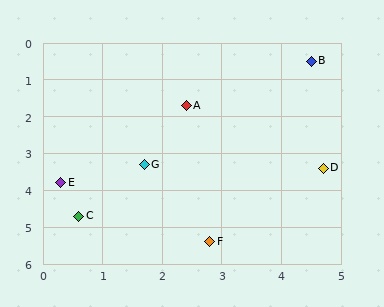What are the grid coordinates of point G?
Point G is at approximately (1.7, 3.3).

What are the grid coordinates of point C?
Point C is at approximately (0.6, 4.7).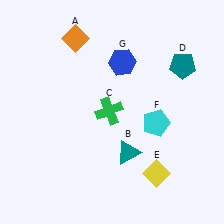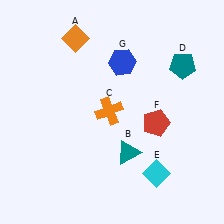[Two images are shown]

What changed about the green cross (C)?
In Image 1, C is green. In Image 2, it changed to orange.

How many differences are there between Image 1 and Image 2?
There are 3 differences between the two images.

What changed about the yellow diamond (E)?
In Image 1, E is yellow. In Image 2, it changed to cyan.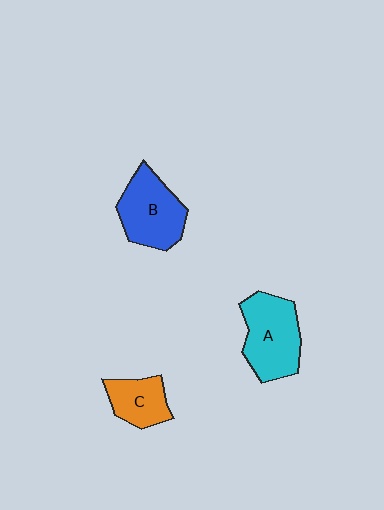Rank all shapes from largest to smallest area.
From largest to smallest: A (cyan), B (blue), C (orange).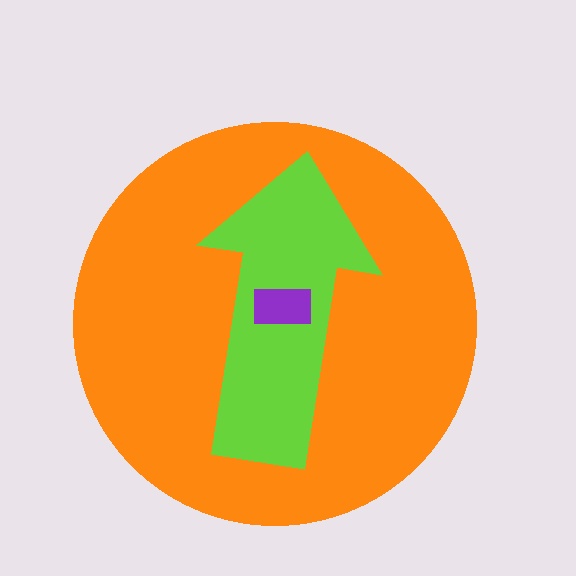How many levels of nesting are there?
3.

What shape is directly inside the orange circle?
The lime arrow.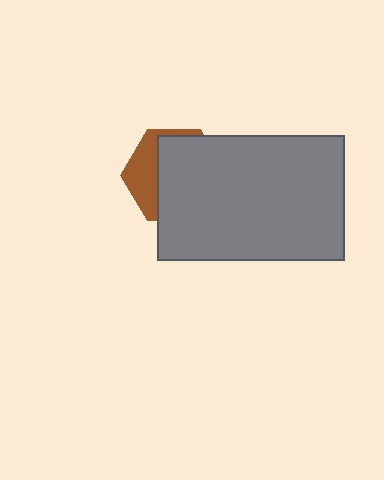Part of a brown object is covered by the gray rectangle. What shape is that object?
It is a hexagon.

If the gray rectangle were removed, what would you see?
You would see the complete brown hexagon.